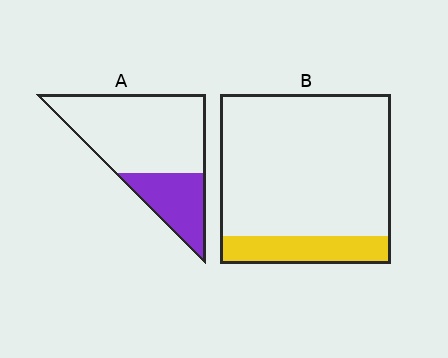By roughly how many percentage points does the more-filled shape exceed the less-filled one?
By roughly 10 percentage points (A over B).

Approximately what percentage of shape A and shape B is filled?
A is approximately 30% and B is approximately 15%.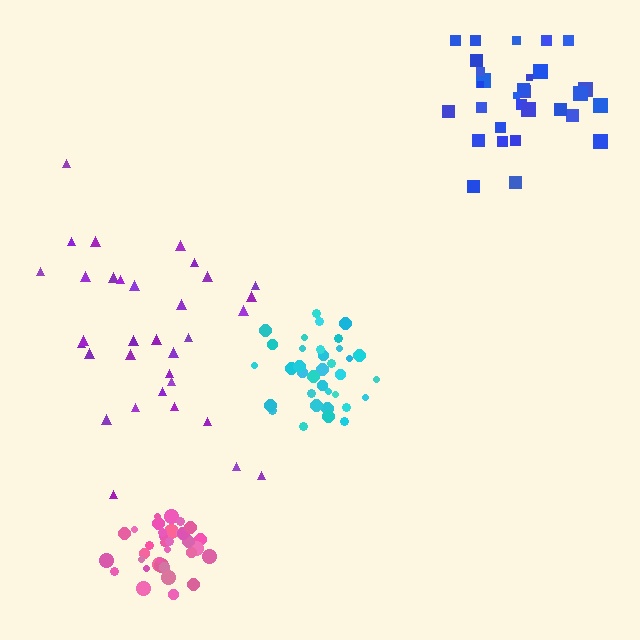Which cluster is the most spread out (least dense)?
Purple.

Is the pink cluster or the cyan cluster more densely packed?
Pink.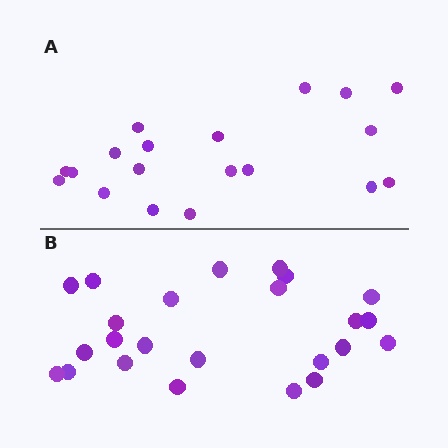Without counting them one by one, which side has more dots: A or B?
Region B (the bottom region) has more dots.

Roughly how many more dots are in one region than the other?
Region B has about 5 more dots than region A.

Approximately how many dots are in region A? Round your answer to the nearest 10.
About 20 dots. (The exact count is 19, which rounds to 20.)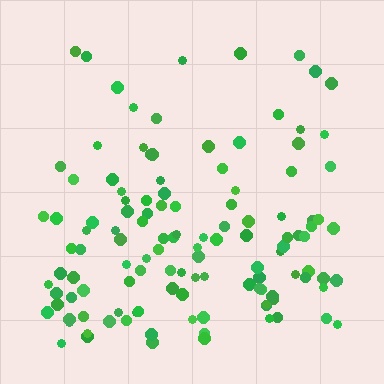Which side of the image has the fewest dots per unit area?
The top.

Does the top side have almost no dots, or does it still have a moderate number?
Still a moderate number, just noticeably fewer than the bottom.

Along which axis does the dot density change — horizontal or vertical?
Vertical.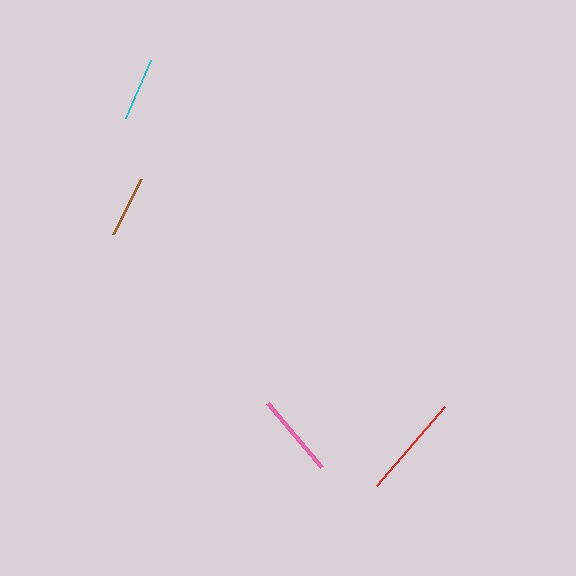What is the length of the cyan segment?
The cyan segment is approximately 64 pixels long.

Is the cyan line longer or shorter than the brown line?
The cyan line is longer than the brown line.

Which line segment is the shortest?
The brown line is the shortest at approximately 62 pixels.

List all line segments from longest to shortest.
From longest to shortest: red, pink, cyan, brown.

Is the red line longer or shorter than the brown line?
The red line is longer than the brown line.